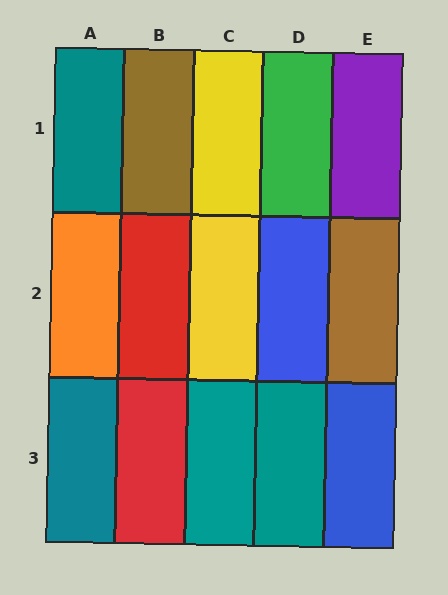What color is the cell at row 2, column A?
Orange.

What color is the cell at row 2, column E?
Brown.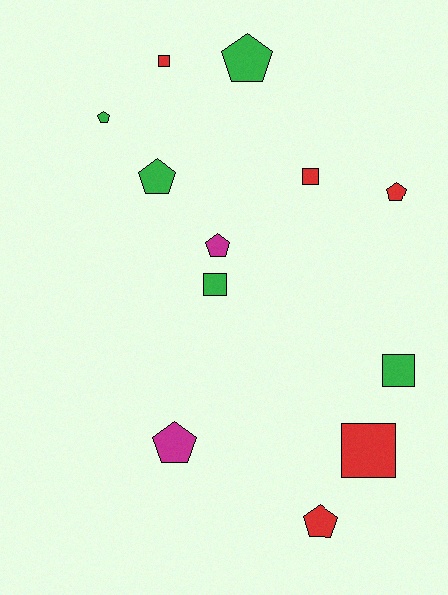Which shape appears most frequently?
Pentagon, with 7 objects.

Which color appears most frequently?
Green, with 5 objects.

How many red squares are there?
There are 3 red squares.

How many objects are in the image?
There are 12 objects.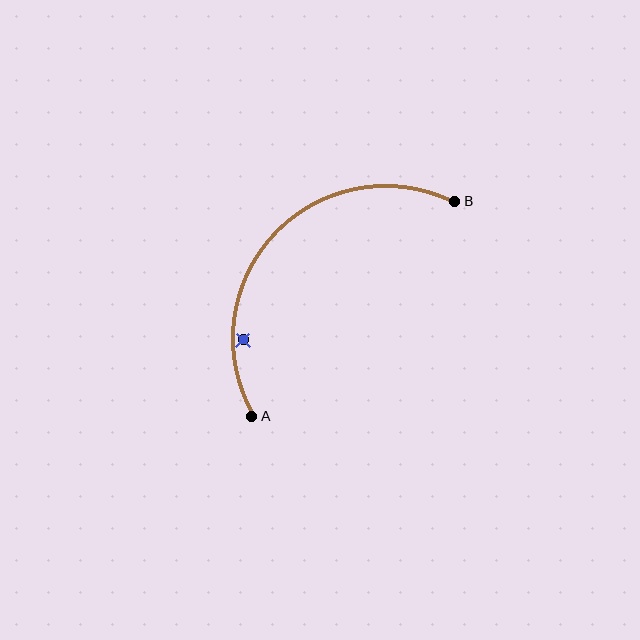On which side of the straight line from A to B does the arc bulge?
The arc bulges above and to the left of the straight line connecting A and B.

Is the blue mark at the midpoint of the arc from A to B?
No — the blue mark does not lie on the arc at all. It sits slightly inside the curve.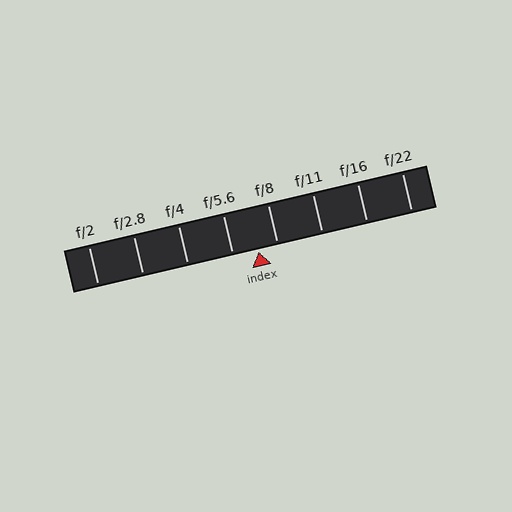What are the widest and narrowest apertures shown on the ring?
The widest aperture shown is f/2 and the narrowest is f/22.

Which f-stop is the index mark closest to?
The index mark is closest to f/8.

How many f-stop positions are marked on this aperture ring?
There are 8 f-stop positions marked.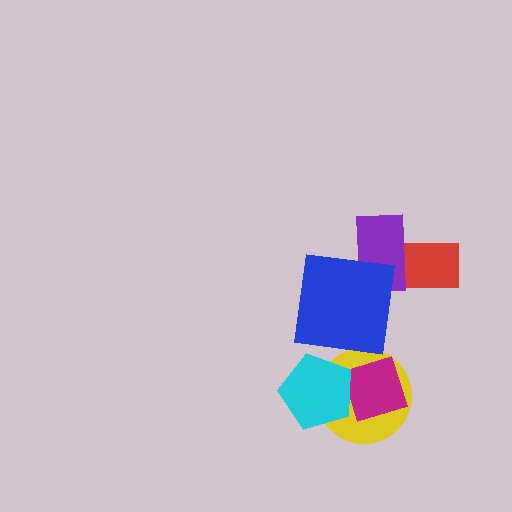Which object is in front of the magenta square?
The cyan pentagon is in front of the magenta square.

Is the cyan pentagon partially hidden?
No, no other shape covers it.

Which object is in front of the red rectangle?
The purple rectangle is in front of the red rectangle.